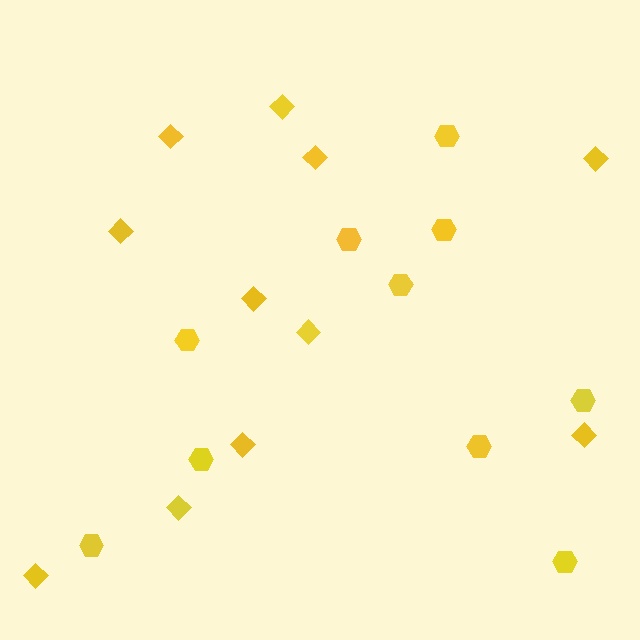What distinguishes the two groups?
There are 2 groups: one group of hexagons (10) and one group of diamonds (11).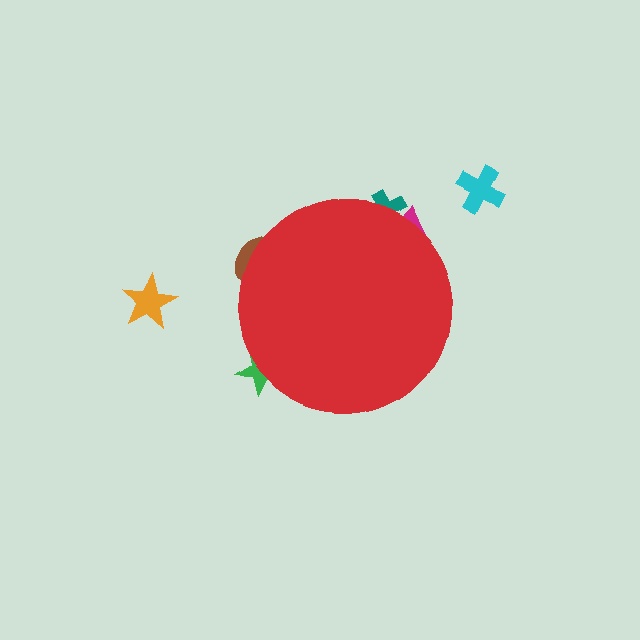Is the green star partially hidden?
Yes, the green star is partially hidden behind the red circle.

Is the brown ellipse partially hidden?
Yes, the brown ellipse is partially hidden behind the red circle.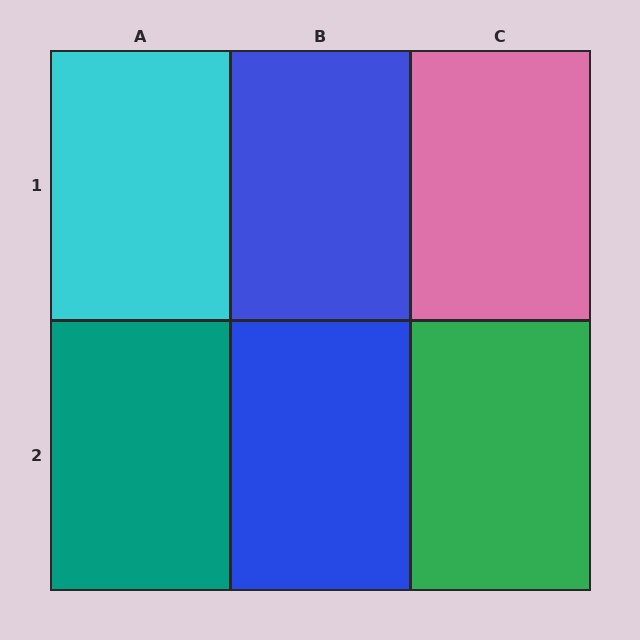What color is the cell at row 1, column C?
Pink.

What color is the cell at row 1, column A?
Cyan.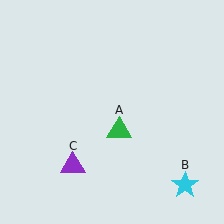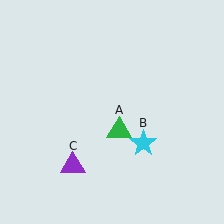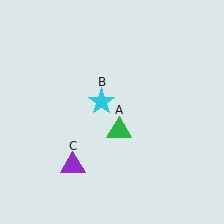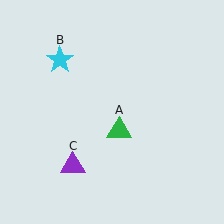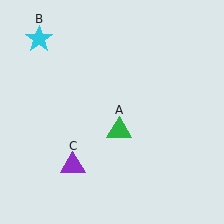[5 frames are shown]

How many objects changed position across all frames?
1 object changed position: cyan star (object B).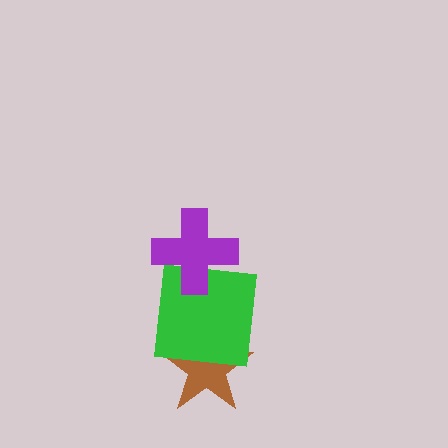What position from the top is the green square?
The green square is 2nd from the top.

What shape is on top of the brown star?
The green square is on top of the brown star.